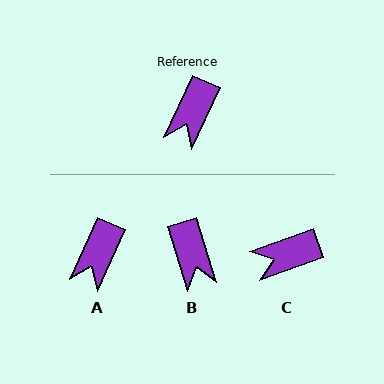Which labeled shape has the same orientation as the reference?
A.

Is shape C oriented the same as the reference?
No, it is off by about 46 degrees.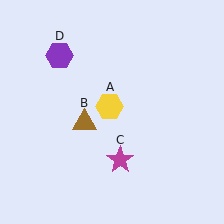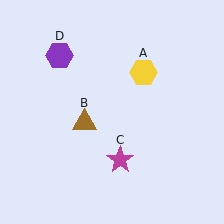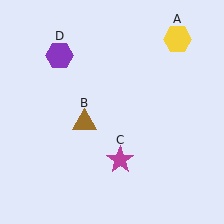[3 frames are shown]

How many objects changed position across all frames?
1 object changed position: yellow hexagon (object A).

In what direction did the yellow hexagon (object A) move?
The yellow hexagon (object A) moved up and to the right.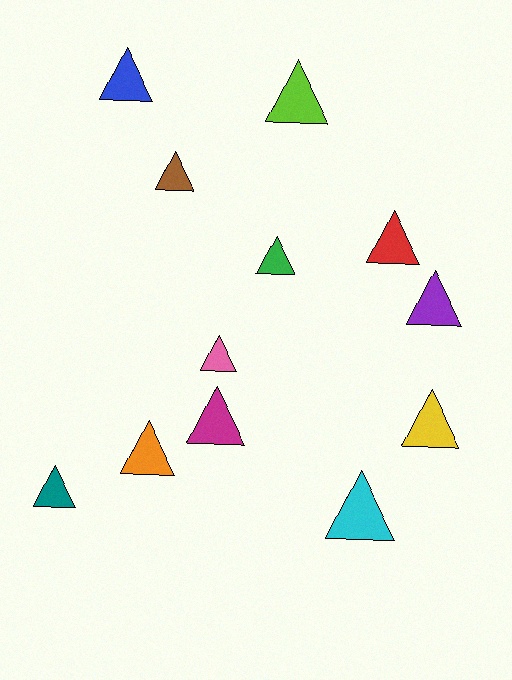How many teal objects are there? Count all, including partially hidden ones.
There is 1 teal object.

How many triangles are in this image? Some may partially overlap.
There are 12 triangles.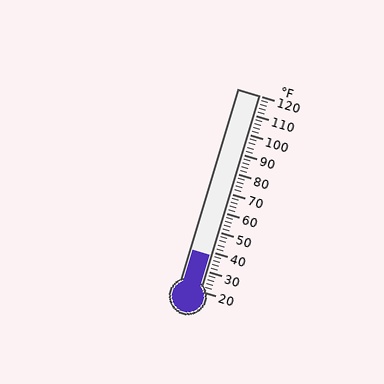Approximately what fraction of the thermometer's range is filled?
The thermometer is filled to approximately 20% of its range.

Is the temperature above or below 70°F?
The temperature is below 70°F.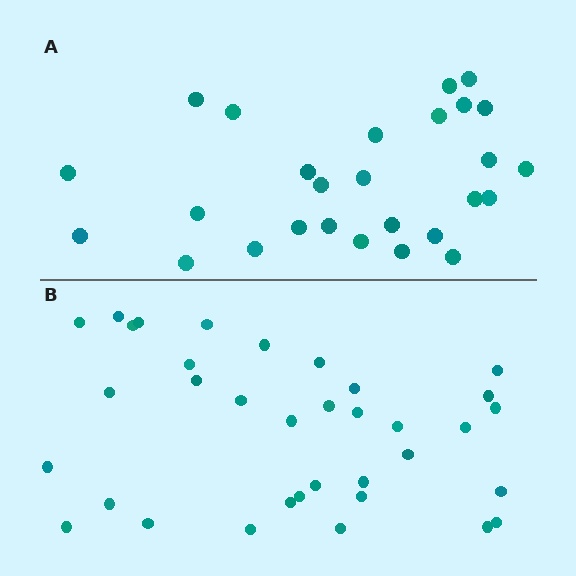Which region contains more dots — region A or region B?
Region B (the bottom region) has more dots.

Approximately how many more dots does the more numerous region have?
Region B has roughly 8 or so more dots than region A.